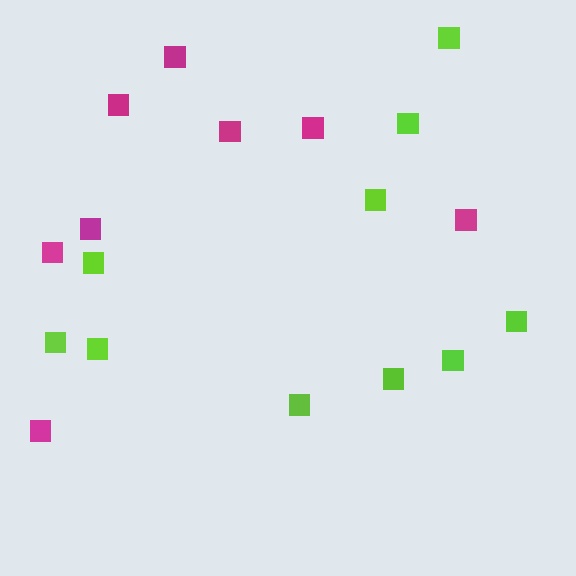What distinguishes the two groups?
There are 2 groups: one group of magenta squares (8) and one group of lime squares (10).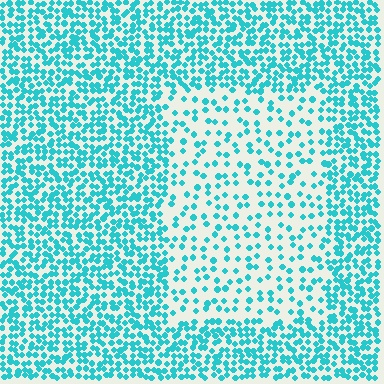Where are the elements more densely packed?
The elements are more densely packed outside the rectangle boundary.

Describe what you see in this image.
The image contains small cyan elements arranged at two different densities. A rectangle-shaped region is visible where the elements are less densely packed than the surrounding area.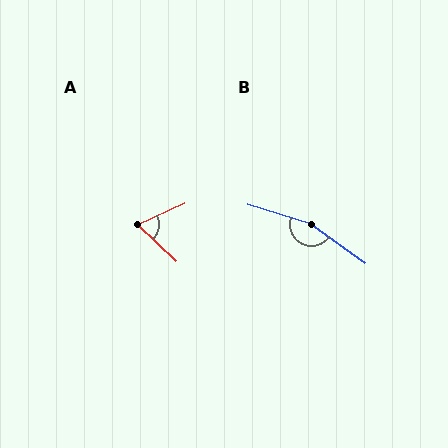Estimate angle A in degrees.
Approximately 68 degrees.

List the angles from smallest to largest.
A (68°), B (161°).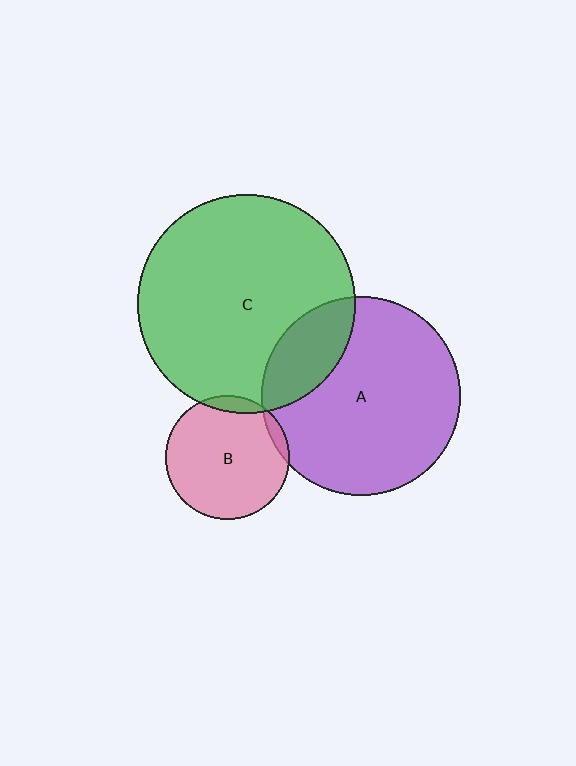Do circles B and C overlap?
Yes.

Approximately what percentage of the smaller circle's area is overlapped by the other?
Approximately 5%.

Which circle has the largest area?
Circle C (green).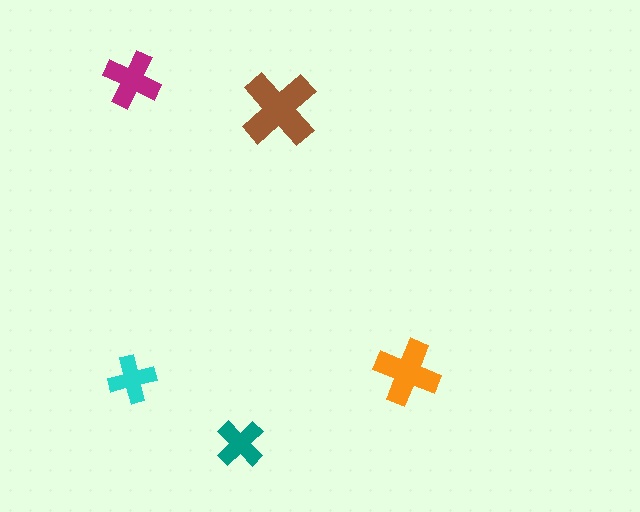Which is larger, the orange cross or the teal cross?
The orange one.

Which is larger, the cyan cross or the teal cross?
The teal one.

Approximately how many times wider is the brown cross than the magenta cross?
About 1.5 times wider.